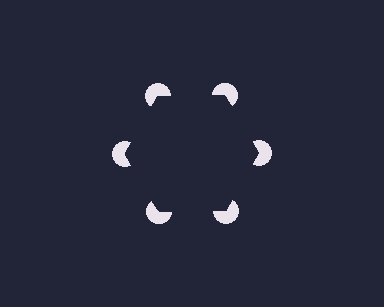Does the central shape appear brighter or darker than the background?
It typically appears slightly darker than the background, even though no actual brightness change is drawn.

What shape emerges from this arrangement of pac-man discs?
An illusory hexagon — its edges are inferred from the aligned wedge cuts in the pac-man discs, not physically drawn.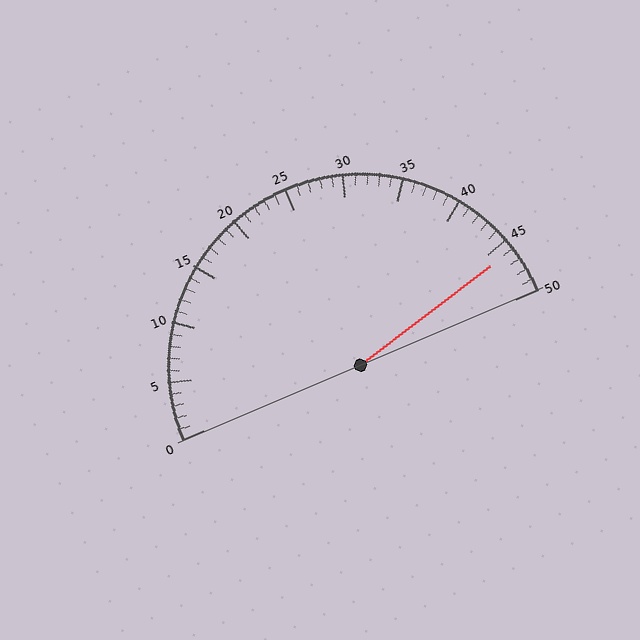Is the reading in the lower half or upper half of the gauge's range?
The reading is in the upper half of the range (0 to 50).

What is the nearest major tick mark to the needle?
The nearest major tick mark is 45.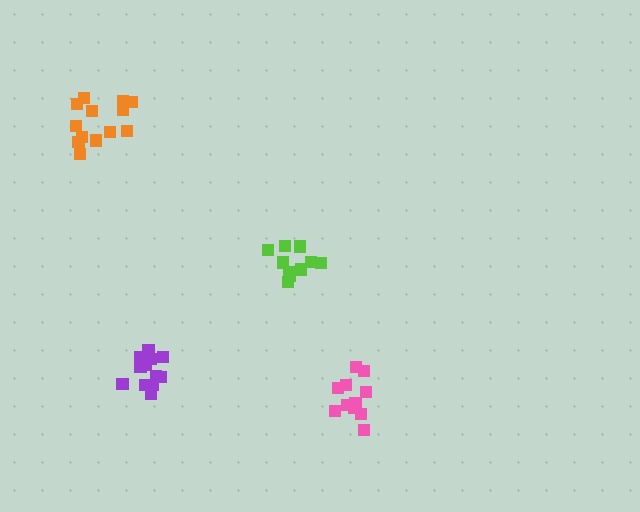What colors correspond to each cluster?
The clusters are colored: orange, pink, lime, purple.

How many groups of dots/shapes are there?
There are 4 groups.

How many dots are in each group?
Group 1: 13 dots, Group 2: 12 dots, Group 3: 10 dots, Group 4: 12 dots (47 total).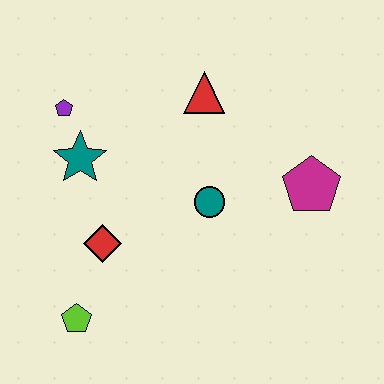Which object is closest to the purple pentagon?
The teal star is closest to the purple pentagon.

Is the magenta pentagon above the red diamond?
Yes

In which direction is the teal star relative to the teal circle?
The teal star is to the left of the teal circle.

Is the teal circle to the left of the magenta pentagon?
Yes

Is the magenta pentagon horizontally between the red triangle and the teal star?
No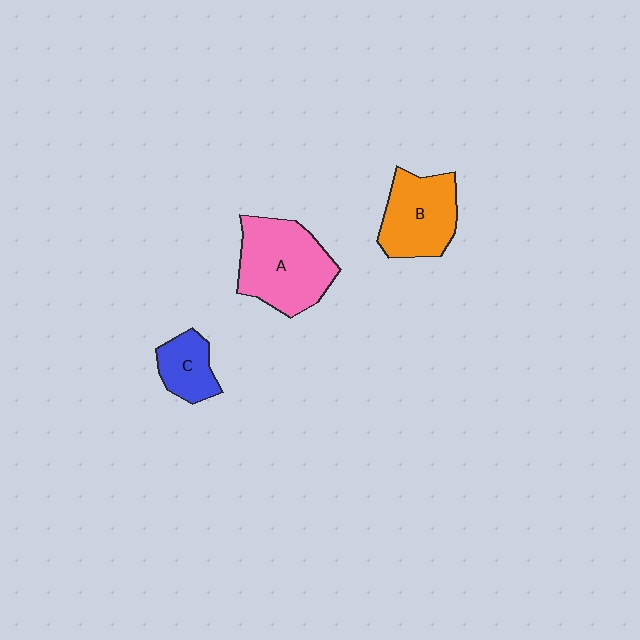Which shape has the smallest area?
Shape C (blue).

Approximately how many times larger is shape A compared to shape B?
Approximately 1.3 times.